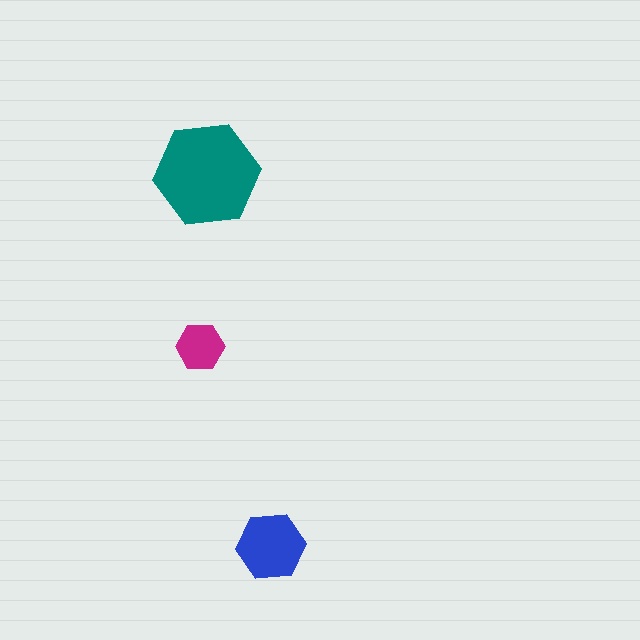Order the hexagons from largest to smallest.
the teal one, the blue one, the magenta one.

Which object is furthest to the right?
The blue hexagon is rightmost.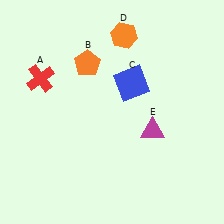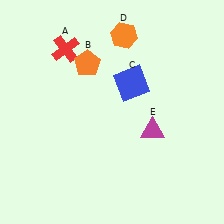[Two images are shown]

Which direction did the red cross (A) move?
The red cross (A) moved up.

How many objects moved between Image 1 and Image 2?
1 object moved between the two images.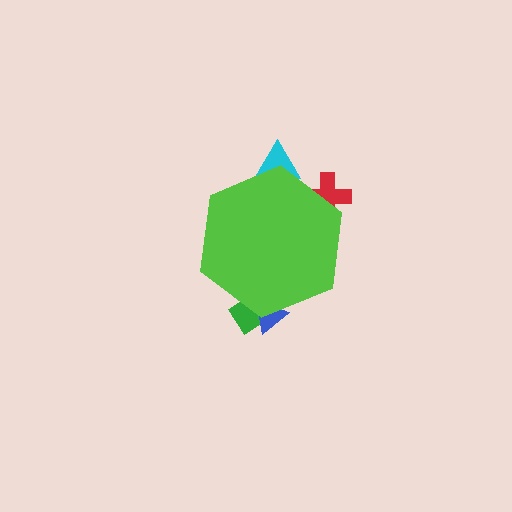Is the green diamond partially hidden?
Yes, the green diamond is partially hidden behind the lime hexagon.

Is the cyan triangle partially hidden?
Yes, the cyan triangle is partially hidden behind the lime hexagon.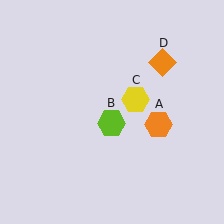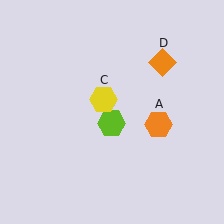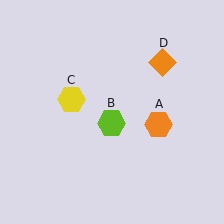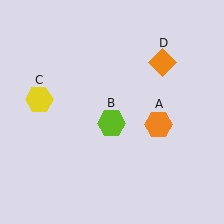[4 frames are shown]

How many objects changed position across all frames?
1 object changed position: yellow hexagon (object C).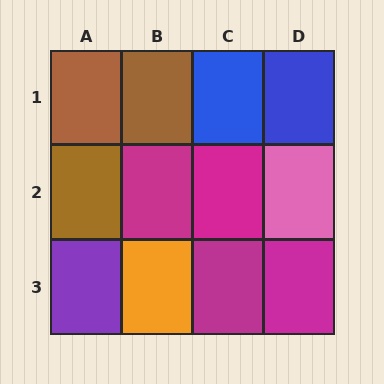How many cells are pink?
1 cell is pink.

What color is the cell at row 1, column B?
Brown.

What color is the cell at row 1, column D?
Blue.